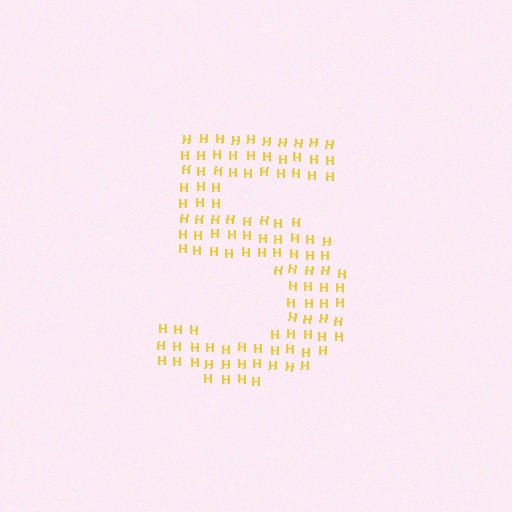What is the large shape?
The large shape is the digit 5.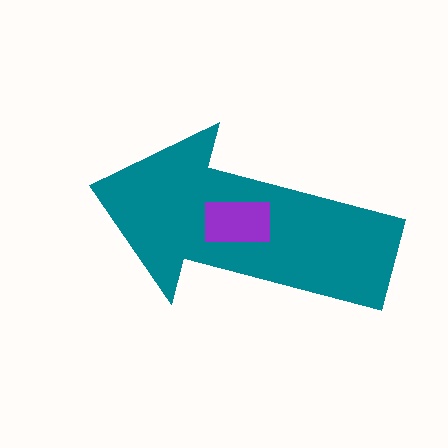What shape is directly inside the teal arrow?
The purple rectangle.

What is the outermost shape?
The teal arrow.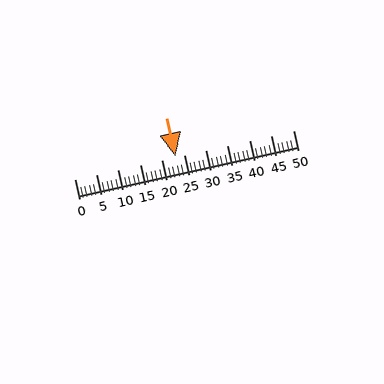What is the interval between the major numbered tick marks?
The major tick marks are spaced 5 units apart.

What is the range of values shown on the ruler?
The ruler shows values from 0 to 50.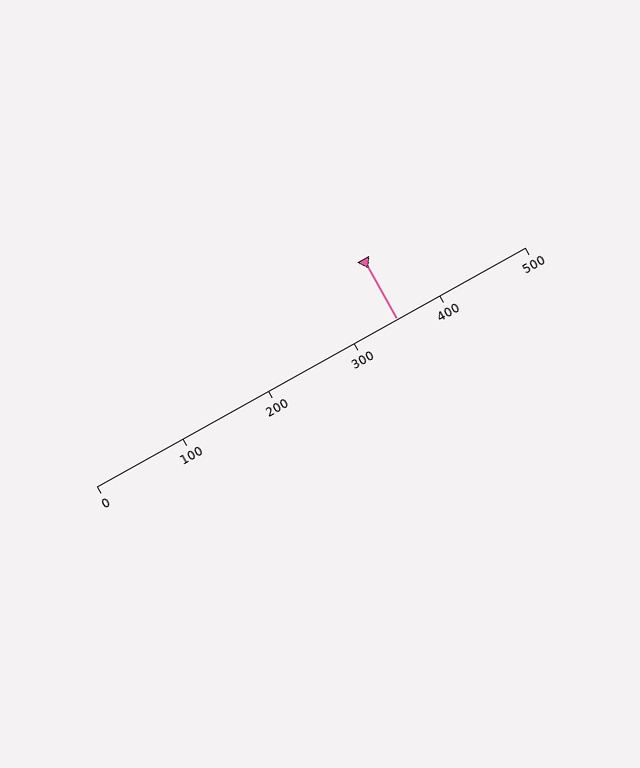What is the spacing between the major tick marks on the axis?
The major ticks are spaced 100 apart.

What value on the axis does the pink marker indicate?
The marker indicates approximately 350.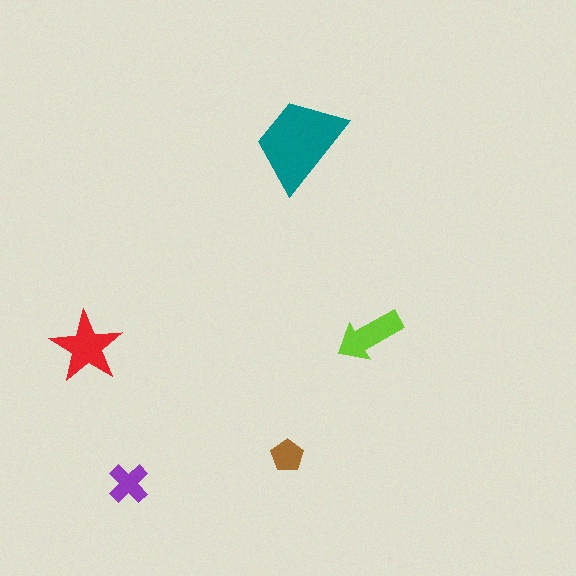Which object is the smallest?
The brown pentagon.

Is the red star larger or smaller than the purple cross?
Larger.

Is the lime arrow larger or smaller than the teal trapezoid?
Smaller.